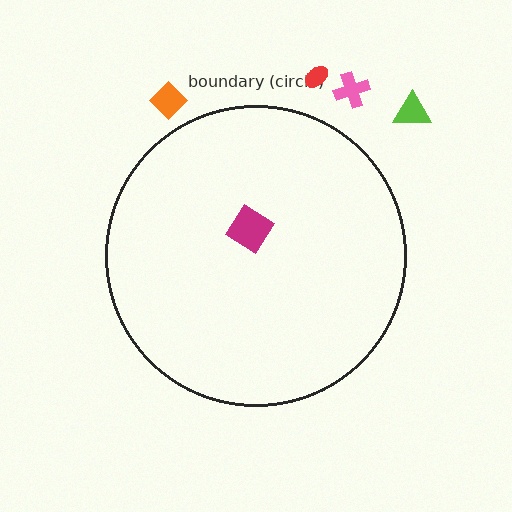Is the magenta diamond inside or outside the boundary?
Inside.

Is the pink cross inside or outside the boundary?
Outside.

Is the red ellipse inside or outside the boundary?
Outside.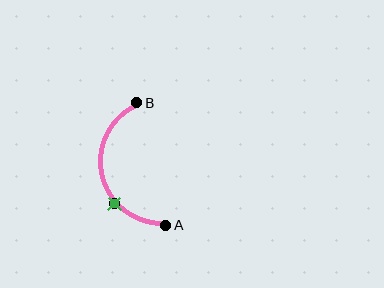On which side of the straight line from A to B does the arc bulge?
The arc bulges to the left of the straight line connecting A and B.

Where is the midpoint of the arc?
The arc midpoint is the point on the curve farthest from the straight line joining A and B. It sits to the left of that line.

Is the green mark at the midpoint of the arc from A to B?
No. The green mark lies on the arc but is closer to endpoint A. The arc midpoint would be at the point on the curve equidistant along the arc from both A and B.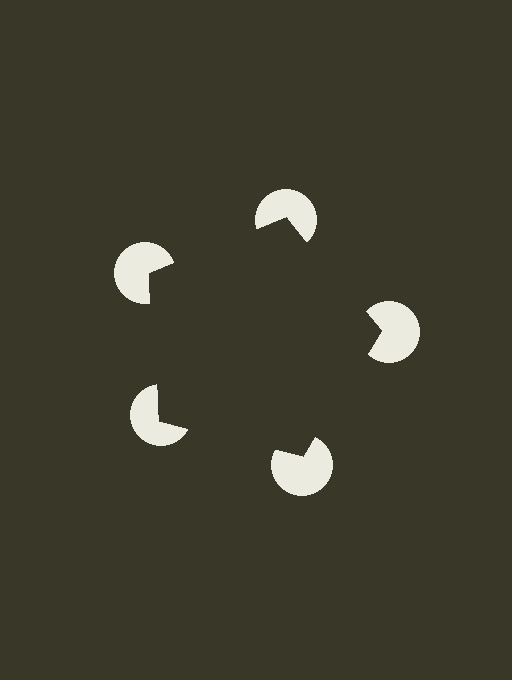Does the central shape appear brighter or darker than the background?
It typically appears slightly darker than the background, even though no actual brightness change is drawn.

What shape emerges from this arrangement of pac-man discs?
An illusory pentagon — its edges are inferred from the aligned wedge cuts in the pac-man discs, not physically drawn.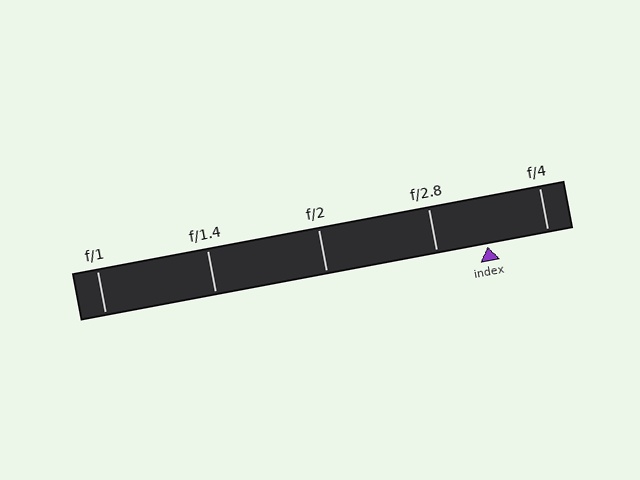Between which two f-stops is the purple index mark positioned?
The index mark is between f/2.8 and f/4.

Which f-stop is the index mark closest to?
The index mark is closest to f/2.8.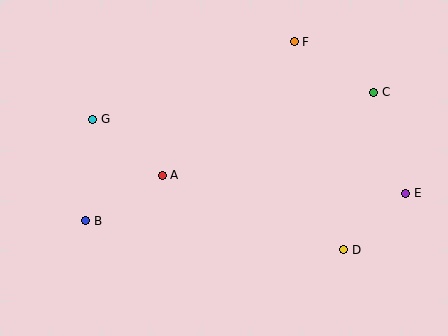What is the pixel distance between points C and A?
The distance between C and A is 227 pixels.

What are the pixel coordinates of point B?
Point B is at (86, 221).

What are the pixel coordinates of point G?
Point G is at (93, 119).